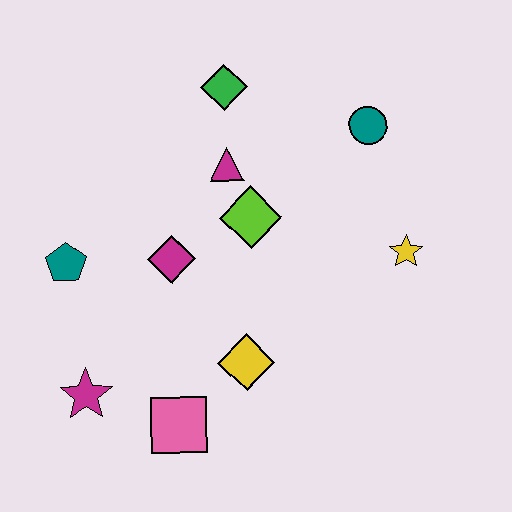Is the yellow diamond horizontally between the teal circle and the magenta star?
Yes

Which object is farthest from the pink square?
The teal circle is farthest from the pink square.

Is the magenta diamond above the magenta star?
Yes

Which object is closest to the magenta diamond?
The lime diamond is closest to the magenta diamond.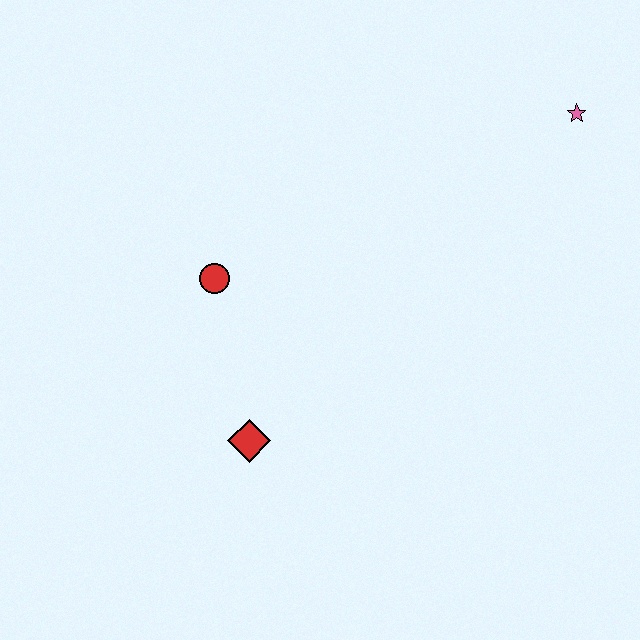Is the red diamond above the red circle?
No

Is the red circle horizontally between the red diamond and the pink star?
No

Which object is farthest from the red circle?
The pink star is farthest from the red circle.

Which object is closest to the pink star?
The red circle is closest to the pink star.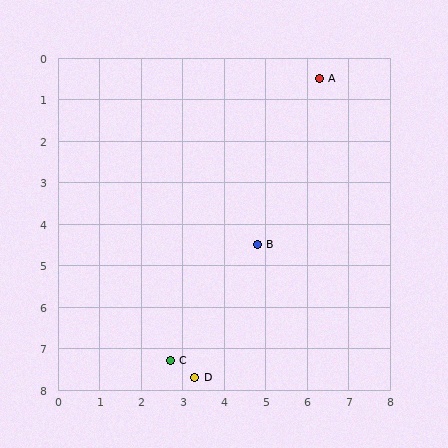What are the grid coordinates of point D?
Point D is at approximately (3.3, 7.7).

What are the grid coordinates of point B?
Point B is at approximately (4.8, 4.5).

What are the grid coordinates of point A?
Point A is at approximately (6.3, 0.5).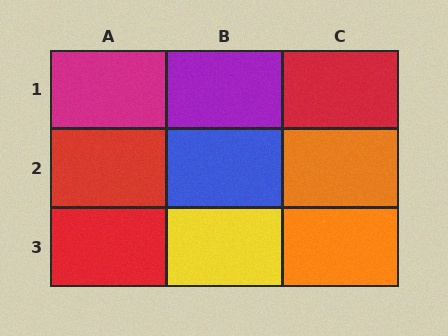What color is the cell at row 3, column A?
Red.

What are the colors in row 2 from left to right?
Red, blue, orange.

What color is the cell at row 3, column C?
Orange.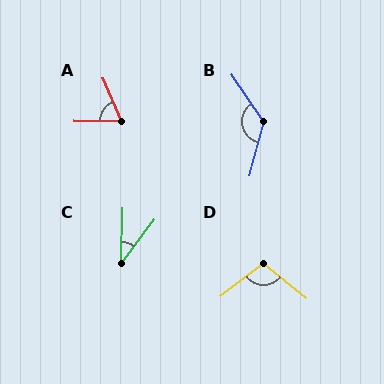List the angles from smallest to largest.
C (36°), A (67°), D (103°), B (131°).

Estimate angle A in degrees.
Approximately 67 degrees.